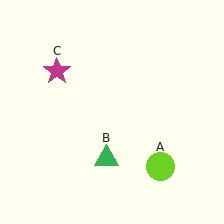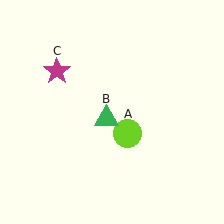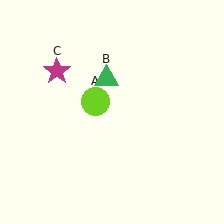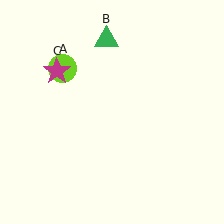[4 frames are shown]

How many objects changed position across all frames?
2 objects changed position: lime circle (object A), green triangle (object B).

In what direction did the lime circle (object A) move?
The lime circle (object A) moved up and to the left.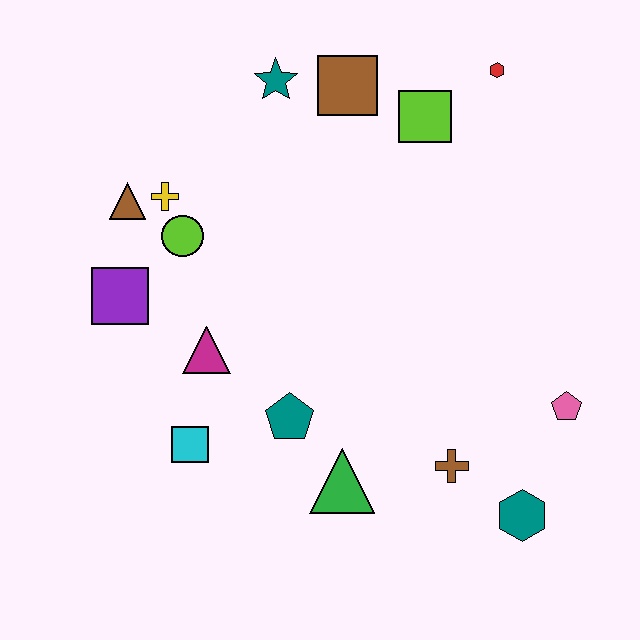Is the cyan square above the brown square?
No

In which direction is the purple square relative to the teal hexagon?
The purple square is to the left of the teal hexagon.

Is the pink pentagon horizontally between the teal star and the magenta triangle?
No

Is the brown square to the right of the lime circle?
Yes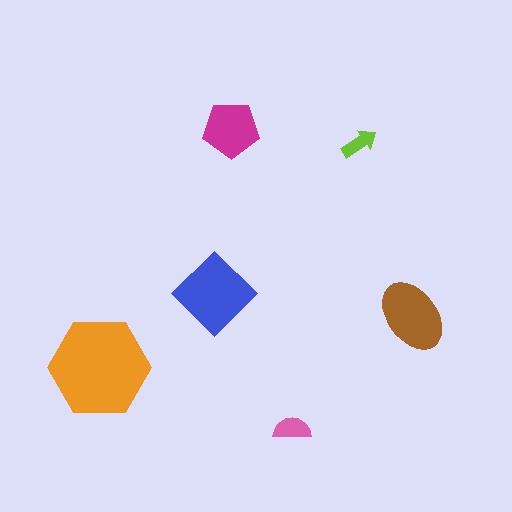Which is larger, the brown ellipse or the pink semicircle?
The brown ellipse.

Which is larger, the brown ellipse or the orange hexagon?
The orange hexagon.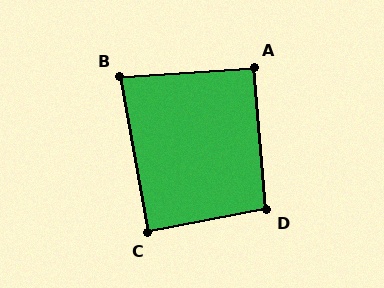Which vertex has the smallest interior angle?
B, at approximately 84 degrees.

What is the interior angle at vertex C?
Approximately 89 degrees (approximately right).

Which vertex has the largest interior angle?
D, at approximately 96 degrees.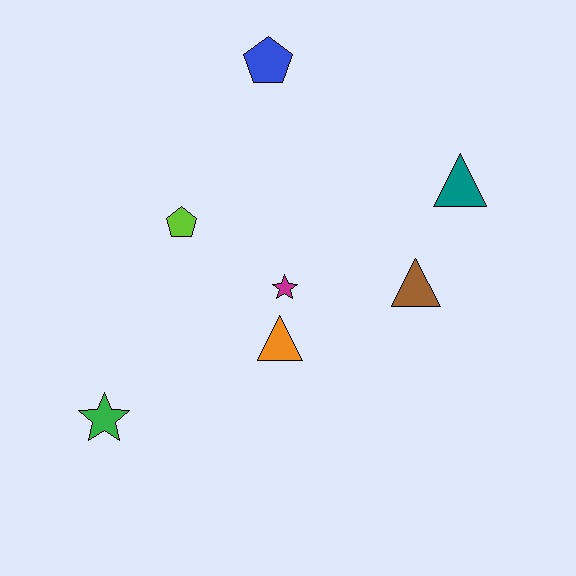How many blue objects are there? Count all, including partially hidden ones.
There is 1 blue object.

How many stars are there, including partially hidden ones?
There are 2 stars.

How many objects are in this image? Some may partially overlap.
There are 7 objects.